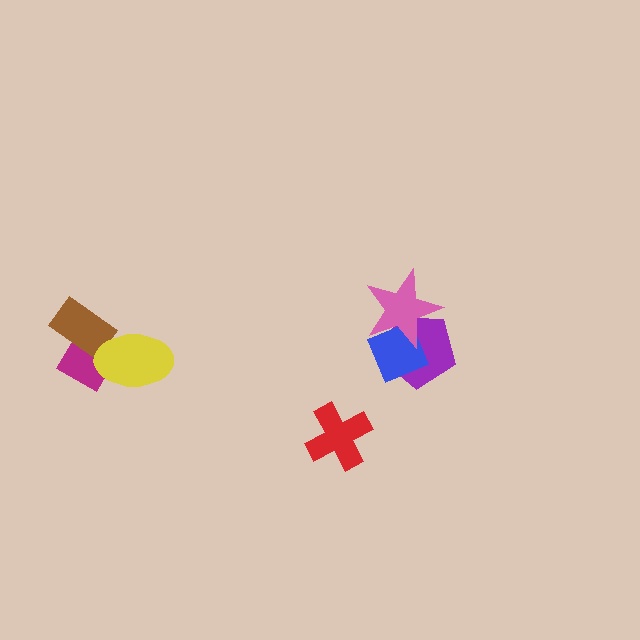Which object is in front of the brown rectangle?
The yellow ellipse is in front of the brown rectangle.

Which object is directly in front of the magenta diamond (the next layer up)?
The brown rectangle is directly in front of the magenta diamond.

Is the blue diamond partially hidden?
Yes, it is partially covered by another shape.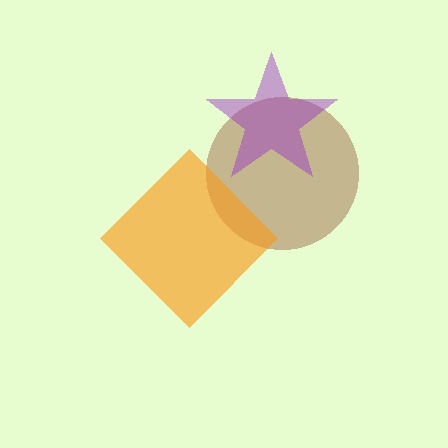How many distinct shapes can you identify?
There are 3 distinct shapes: a brown circle, an orange diamond, a purple star.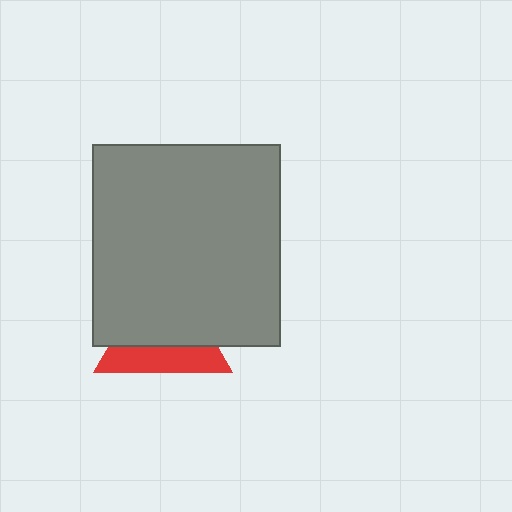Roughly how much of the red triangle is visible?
A small part of it is visible (roughly 38%).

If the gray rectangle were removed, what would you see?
You would see the complete red triangle.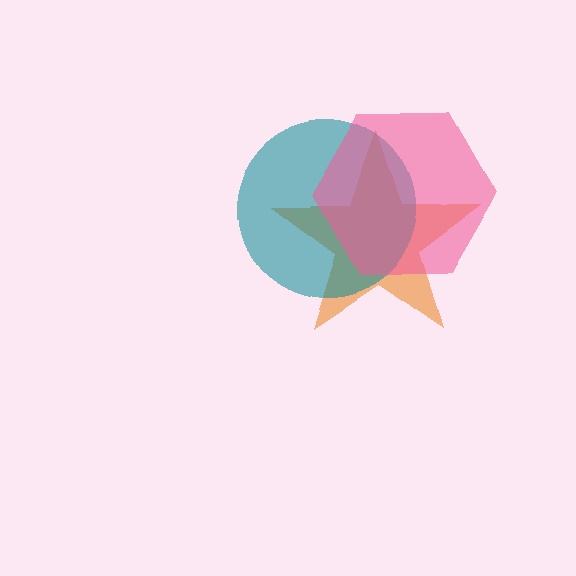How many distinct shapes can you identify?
There are 3 distinct shapes: an orange star, a teal circle, a pink hexagon.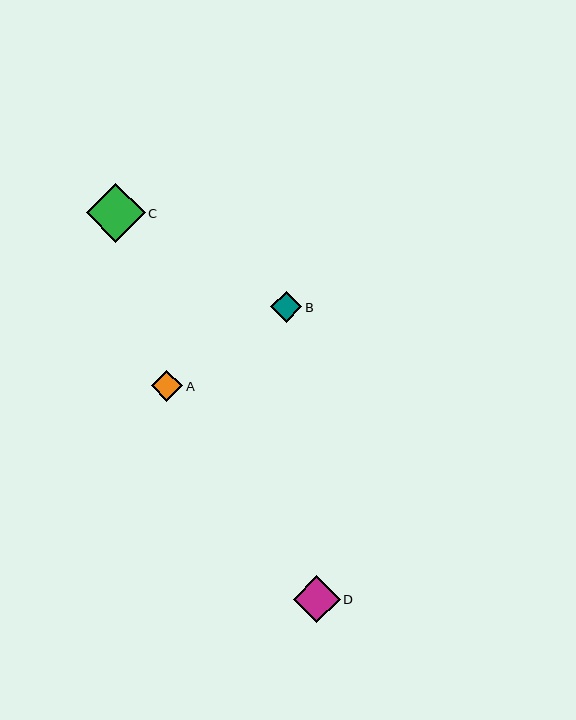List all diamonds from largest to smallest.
From largest to smallest: C, D, A, B.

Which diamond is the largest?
Diamond C is the largest with a size of approximately 59 pixels.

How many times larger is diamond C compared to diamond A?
Diamond C is approximately 1.9 times the size of diamond A.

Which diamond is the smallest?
Diamond B is the smallest with a size of approximately 31 pixels.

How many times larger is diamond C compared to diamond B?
Diamond C is approximately 1.9 times the size of diamond B.